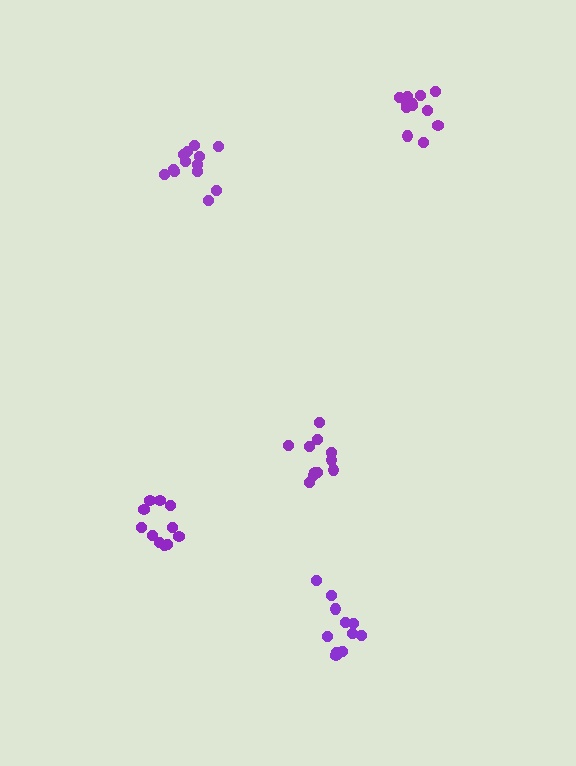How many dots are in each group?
Group 1: 13 dots, Group 2: 11 dots, Group 3: 11 dots, Group 4: 13 dots, Group 5: 11 dots (59 total).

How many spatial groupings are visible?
There are 5 spatial groupings.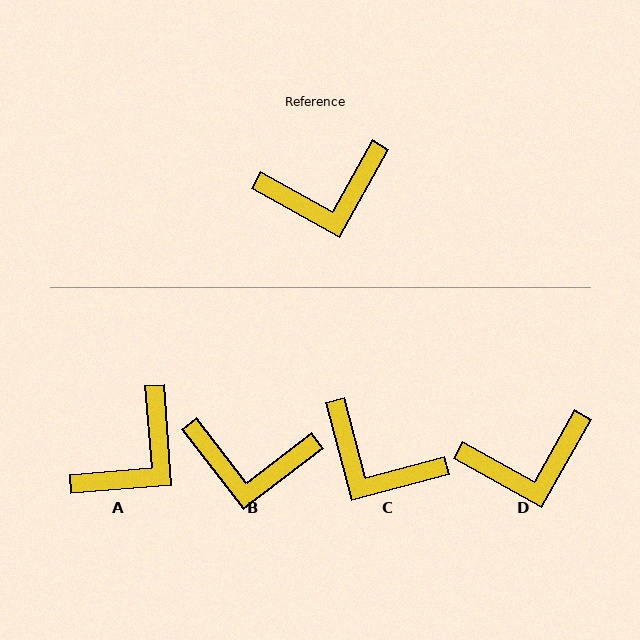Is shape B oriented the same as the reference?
No, it is off by about 23 degrees.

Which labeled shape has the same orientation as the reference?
D.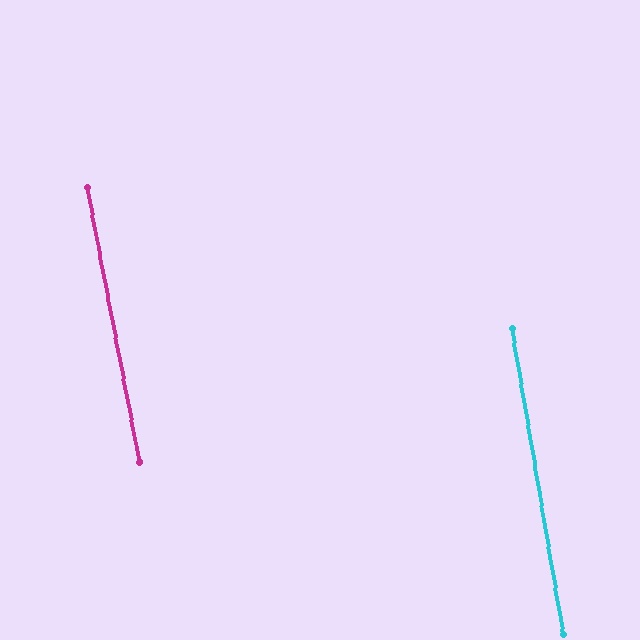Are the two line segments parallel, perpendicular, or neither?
Parallel — their directions differ by only 1.2°.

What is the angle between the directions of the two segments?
Approximately 1 degree.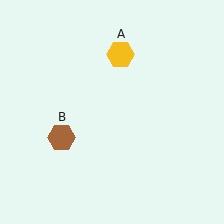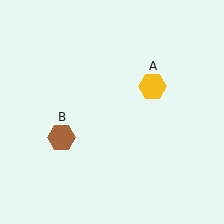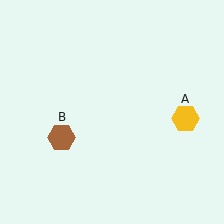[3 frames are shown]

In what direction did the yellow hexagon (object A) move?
The yellow hexagon (object A) moved down and to the right.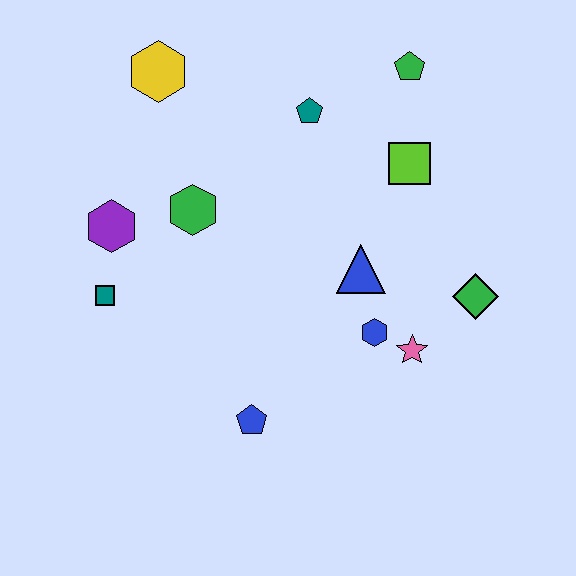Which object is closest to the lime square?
The green pentagon is closest to the lime square.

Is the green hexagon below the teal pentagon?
Yes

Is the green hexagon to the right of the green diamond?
No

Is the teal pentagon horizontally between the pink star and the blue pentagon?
Yes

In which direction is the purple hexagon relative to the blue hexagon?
The purple hexagon is to the left of the blue hexagon.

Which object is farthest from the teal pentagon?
The blue pentagon is farthest from the teal pentagon.